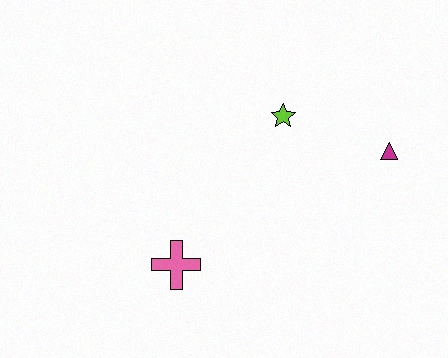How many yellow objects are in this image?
There are no yellow objects.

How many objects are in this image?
There are 3 objects.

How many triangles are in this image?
There is 1 triangle.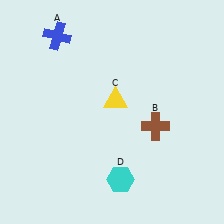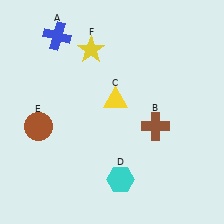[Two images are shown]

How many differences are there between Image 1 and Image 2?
There are 2 differences between the two images.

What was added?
A brown circle (E), a yellow star (F) were added in Image 2.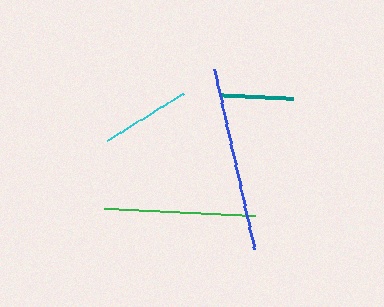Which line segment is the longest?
The blue line is the longest at approximately 185 pixels.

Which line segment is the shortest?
The teal line is the shortest at approximately 71 pixels.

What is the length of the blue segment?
The blue segment is approximately 185 pixels long.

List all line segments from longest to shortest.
From longest to shortest: blue, green, cyan, teal.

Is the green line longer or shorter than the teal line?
The green line is longer than the teal line.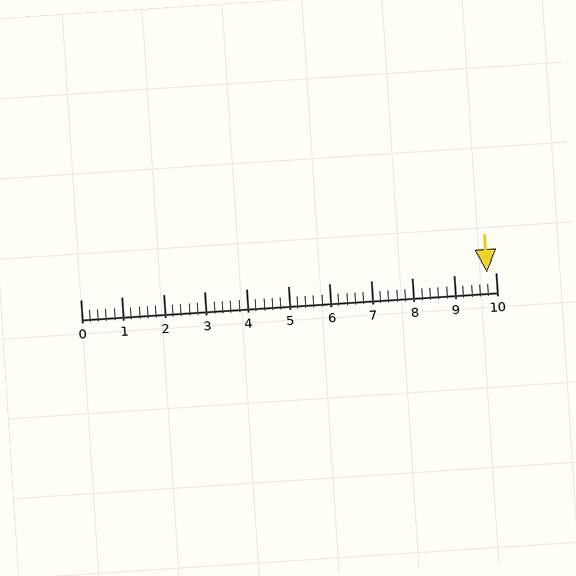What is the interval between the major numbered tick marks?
The major tick marks are spaced 1 units apart.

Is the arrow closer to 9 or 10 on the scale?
The arrow is closer to 10.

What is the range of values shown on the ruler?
The ruler shows values from 0 to 10.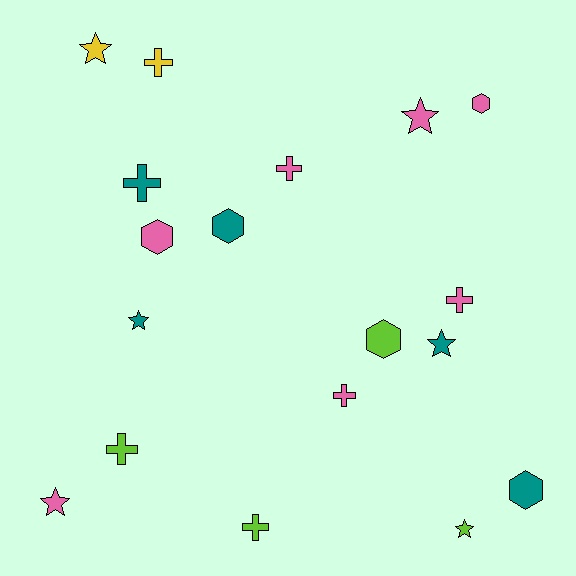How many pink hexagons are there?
There are 2 pink hexagons.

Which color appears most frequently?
Pink, with 7 objects.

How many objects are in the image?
There are 18 objects.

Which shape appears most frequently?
Cross, with 7 objects.